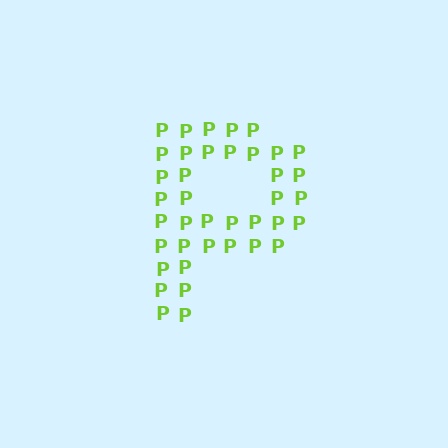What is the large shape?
The large shape is the letter P.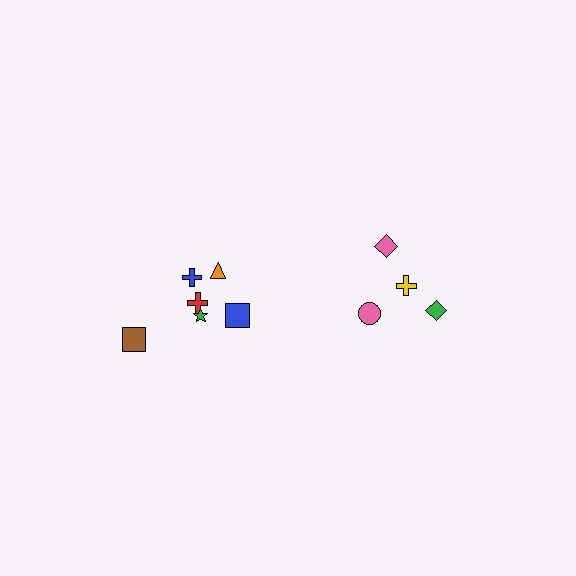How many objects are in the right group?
There are 4 objects.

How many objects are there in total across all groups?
There are 10 objects.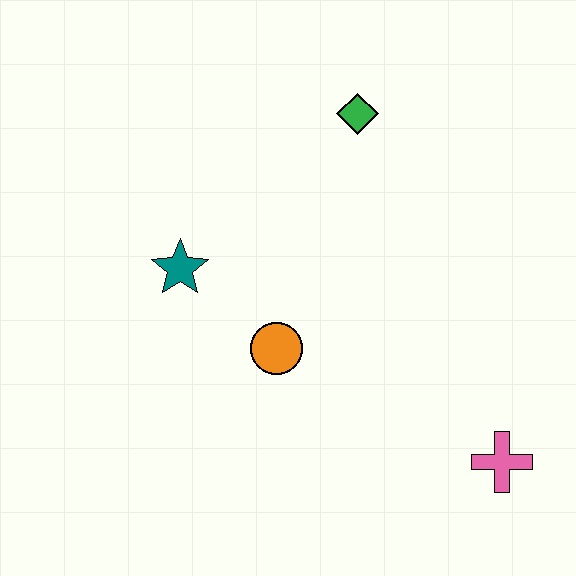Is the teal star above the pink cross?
Yes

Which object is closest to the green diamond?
The teal star is closest to the green diamond.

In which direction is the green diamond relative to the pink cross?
The green diamond is above the pink cross.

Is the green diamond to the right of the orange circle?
Yes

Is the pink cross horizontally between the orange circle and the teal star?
No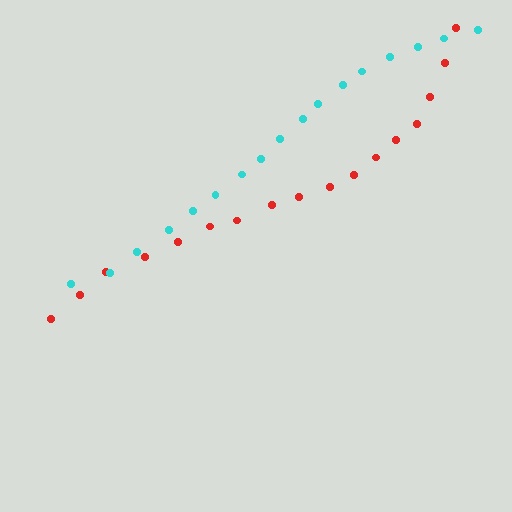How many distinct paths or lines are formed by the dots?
There are 2 distinct paths.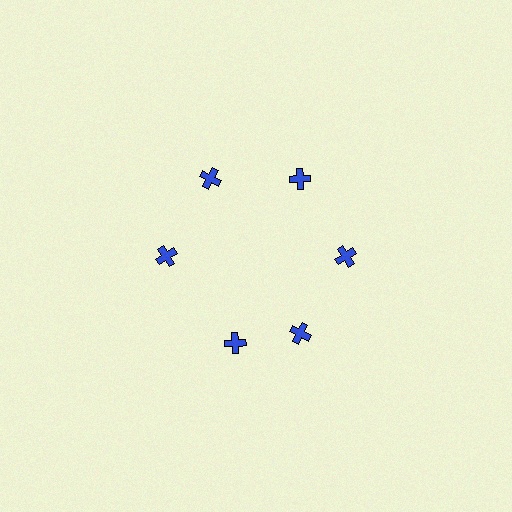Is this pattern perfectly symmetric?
No. The 6 blue crosses are arranged in a ring, but one element near the 7 o'clock position is rotated out of alignment along the ring, breaking the 6-fold rotational symmetry.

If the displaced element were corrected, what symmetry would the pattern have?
It would have 6-fold rotational symmetry — the pattern would map onto itself every 60 degrees.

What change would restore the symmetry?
The symmetry would be restored by rotating it back into even spacing with its neighbors so that all 6 crosses sit at equal angles and equal distance from the center.